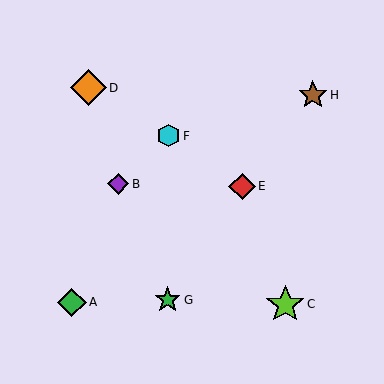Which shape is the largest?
The lime star (labeled C) is the largest.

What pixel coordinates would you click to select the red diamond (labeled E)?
Click at (242, 186) to select the red diamond E.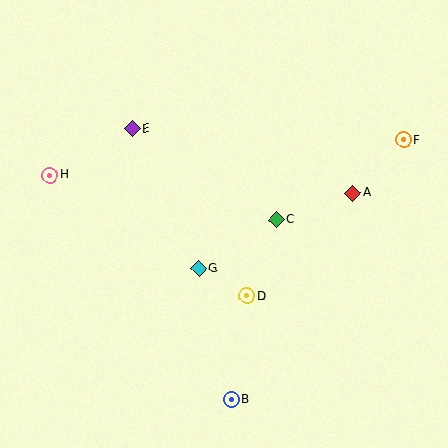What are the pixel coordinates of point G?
Point G is at (199, 268).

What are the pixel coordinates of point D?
Point D is at (247, 296).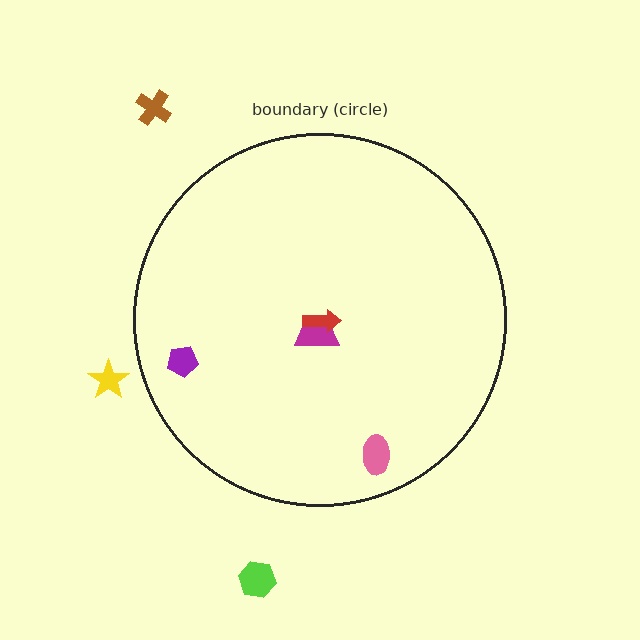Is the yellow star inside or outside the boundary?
Outside.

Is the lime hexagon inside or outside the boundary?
Outside.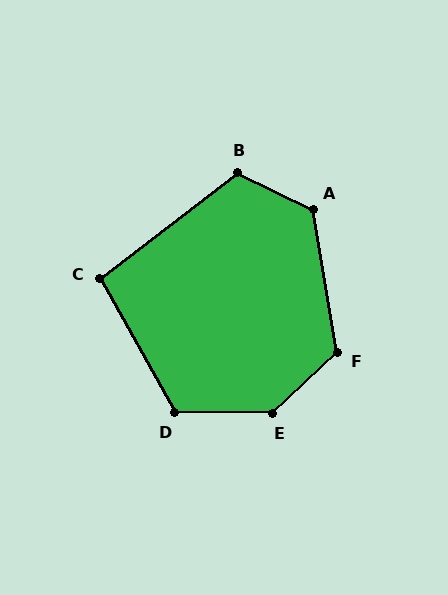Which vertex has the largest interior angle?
E, at approximately 136 degrees.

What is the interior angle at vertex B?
Approximately 117 degrees (obtuse).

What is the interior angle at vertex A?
Approximately 125 degrees (obtuse).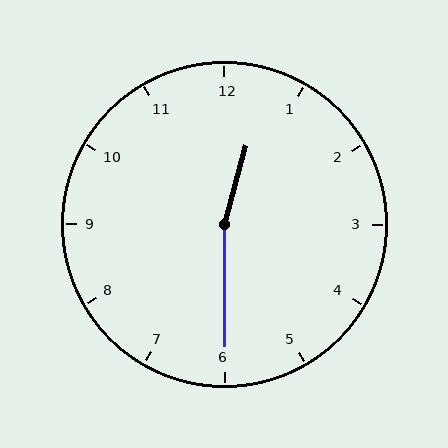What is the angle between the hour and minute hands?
Approximately 165 degrees.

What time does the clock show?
12:30.